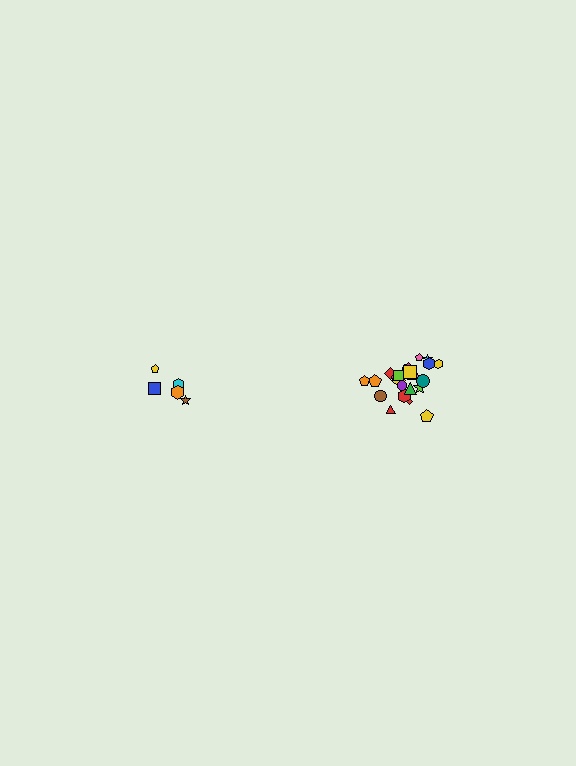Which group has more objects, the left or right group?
The right group.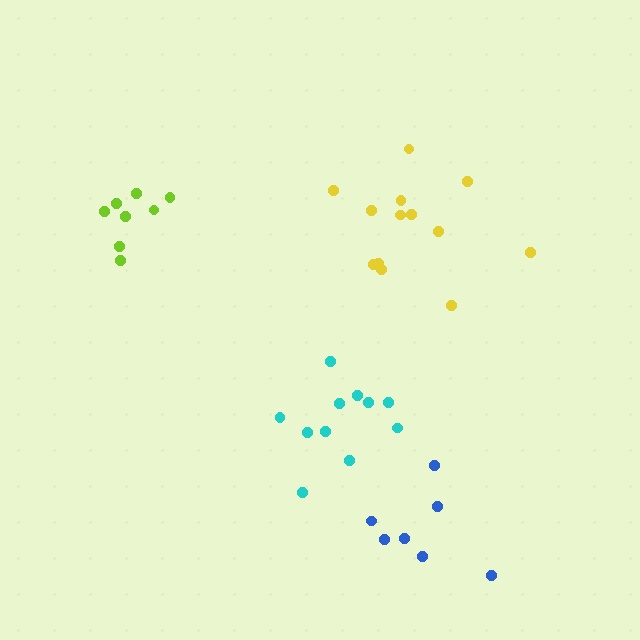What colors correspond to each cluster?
The clusters are colored: lime, blue, yellow, cyan.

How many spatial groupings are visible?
There are 4 spatial groupings.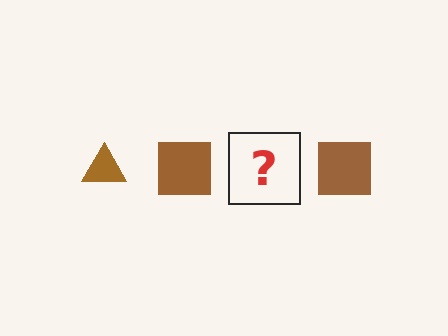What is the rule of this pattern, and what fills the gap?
The rule is that the pattern cycles through triangle, square shapes in brown. The gap should be filled with a brown triangle.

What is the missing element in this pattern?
The missing element is a brown triangle.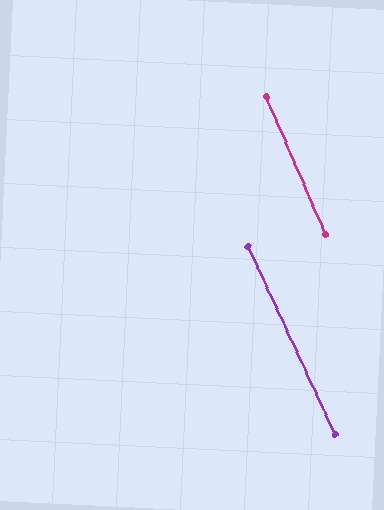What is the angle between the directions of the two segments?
Approximately 2 degrees.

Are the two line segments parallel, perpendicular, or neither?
Parallel — their directions differ by only 1.6°.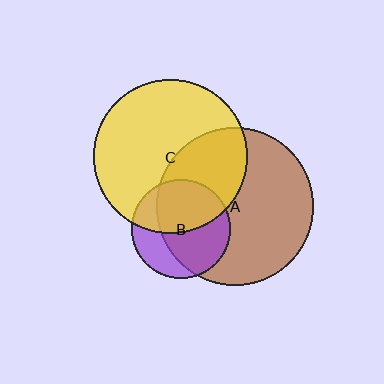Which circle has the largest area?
Circle A (brown).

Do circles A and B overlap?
Yes.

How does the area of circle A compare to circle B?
Approximately 2.5 times.